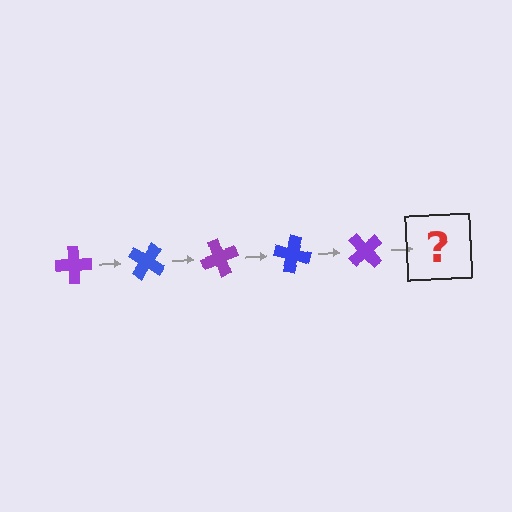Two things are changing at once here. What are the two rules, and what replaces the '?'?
The two rules are that it rotates 35 degrees each step and the color cycles through purple and blue. The '?' should be a blue cross, rotated 175 degrees from the start.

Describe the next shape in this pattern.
It should be a blue cross, rotated 175 degrees from the start.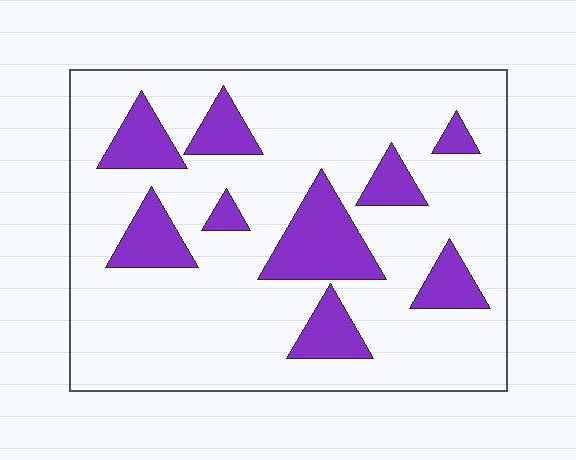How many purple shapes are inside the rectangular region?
9.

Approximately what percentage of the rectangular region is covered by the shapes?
Approximately 20%.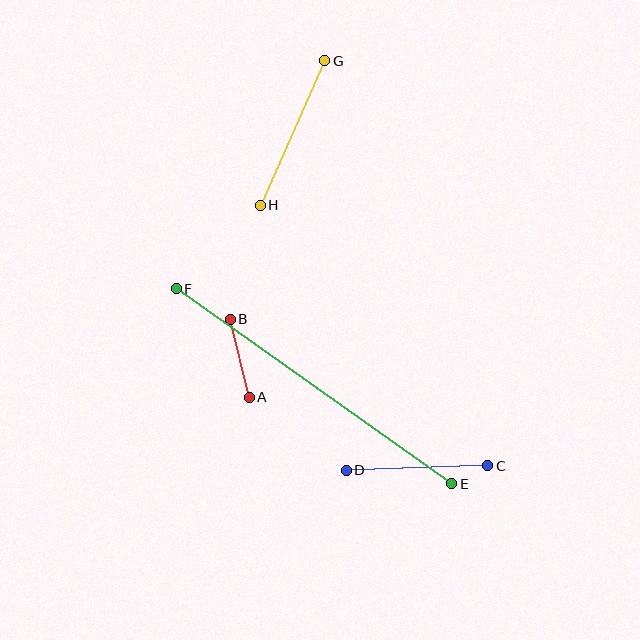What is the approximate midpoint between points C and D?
The midpoint is at approximately (417, 468) pixels.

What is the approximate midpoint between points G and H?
The midpoint is at approximately (293, 133) pixels.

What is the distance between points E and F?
The distance is approximately 337 pixels.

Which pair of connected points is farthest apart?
Points E and F are farthest apart.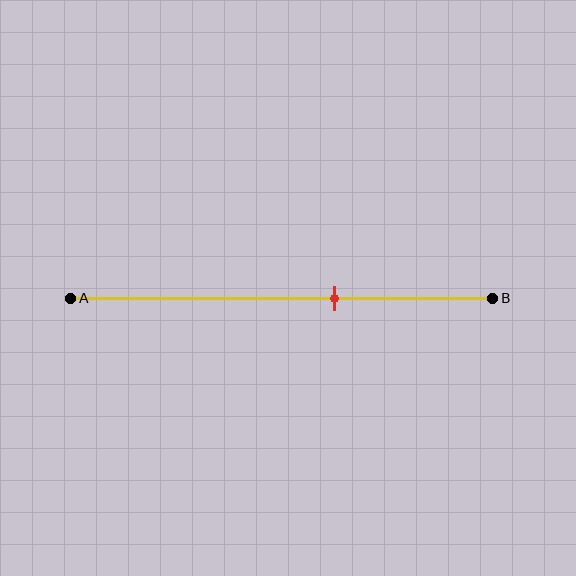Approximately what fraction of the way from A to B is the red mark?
The red mark is approximately 65% of the way from A to B.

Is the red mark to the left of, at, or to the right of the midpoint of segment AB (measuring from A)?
The red mark is to the right of the midpoint of segment AB.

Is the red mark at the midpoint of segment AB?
No, the mark is at about 65% from A, not at the 50% midpoint.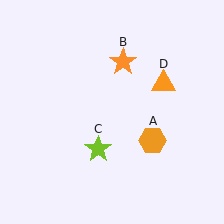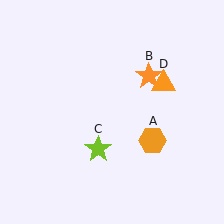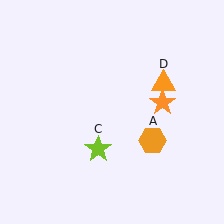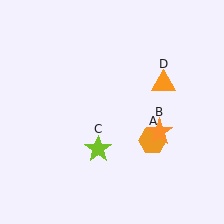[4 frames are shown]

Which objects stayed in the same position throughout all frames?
Orange hexagon (object A) and lime star (object C) and orange triangle (object D) remained stationary.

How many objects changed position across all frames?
1 object changed position: orange star (object B).